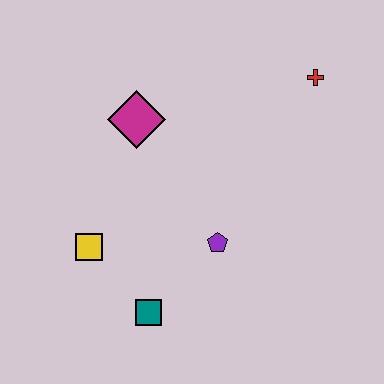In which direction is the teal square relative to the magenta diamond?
The teal square is below the magenta diamond.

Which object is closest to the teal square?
The yellow square is closest to the teal square.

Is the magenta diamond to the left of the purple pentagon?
Yes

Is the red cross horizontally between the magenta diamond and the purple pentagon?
No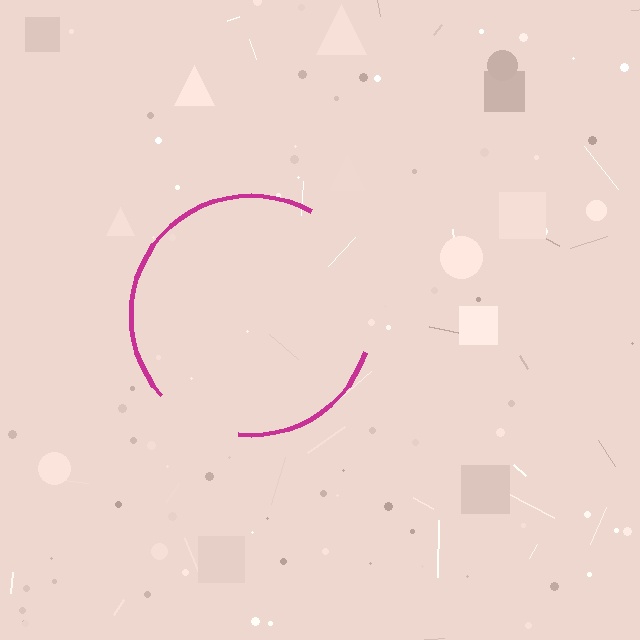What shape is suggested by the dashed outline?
The dashed outline suggests a circle.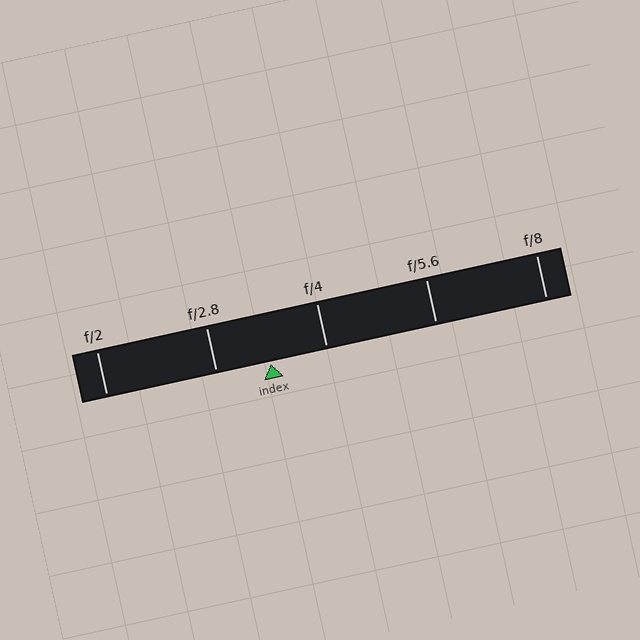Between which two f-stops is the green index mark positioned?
The index mark is between f/2.8 and f/4.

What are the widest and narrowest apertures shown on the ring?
The widest aperture shown is f/2 and the narrowest is f/8.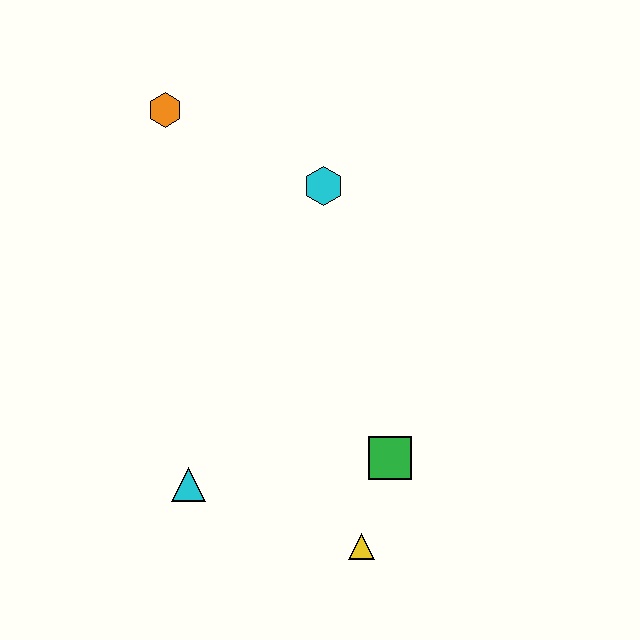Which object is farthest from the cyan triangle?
The orange hexagon is farthest from the cyan triangle.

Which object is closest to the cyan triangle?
The yellow triangle is closest to the cyan triangle.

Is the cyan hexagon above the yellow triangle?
Yes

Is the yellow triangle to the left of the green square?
Yes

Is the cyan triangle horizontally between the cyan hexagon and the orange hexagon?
Yes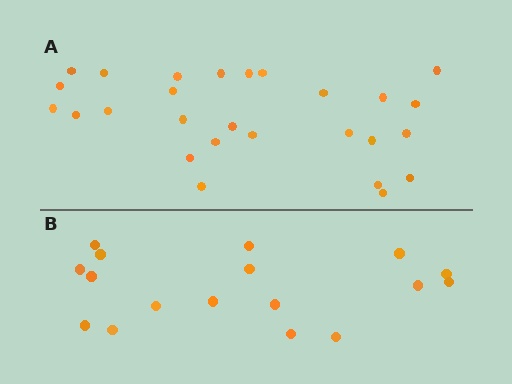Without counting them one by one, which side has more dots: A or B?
Region A (the top region) has more dots.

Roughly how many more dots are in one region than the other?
Region A has roughly 10 or so more dots than region B.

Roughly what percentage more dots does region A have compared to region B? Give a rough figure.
About 60% more.